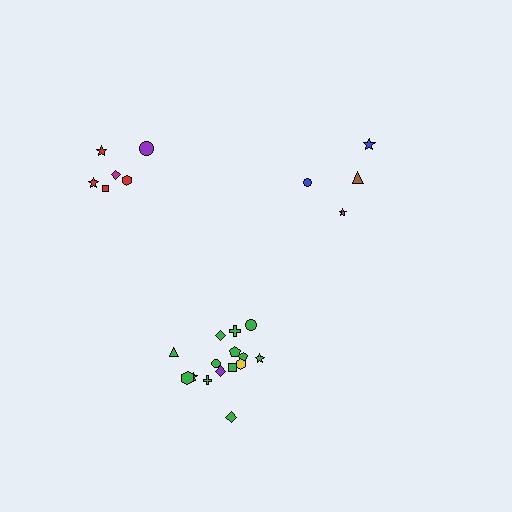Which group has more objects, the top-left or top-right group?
The top-left group.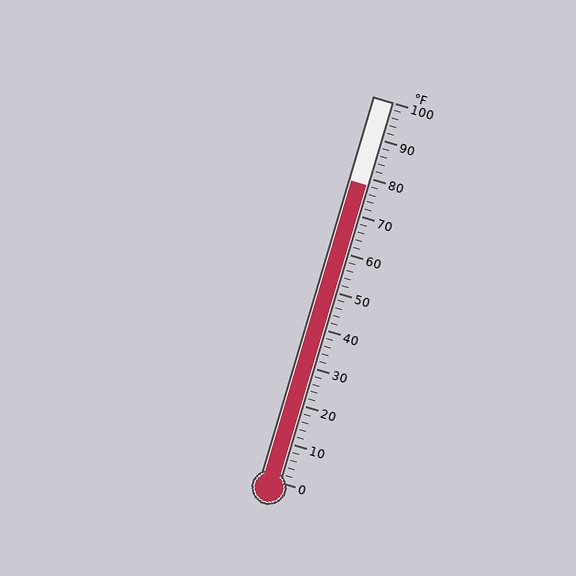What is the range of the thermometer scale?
The thermometer scale ranges from 0°F to 100°F.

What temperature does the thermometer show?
The thermometer shows approximately 78°F.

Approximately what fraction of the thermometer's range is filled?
The thermometer is filled to approximately 80% of its range.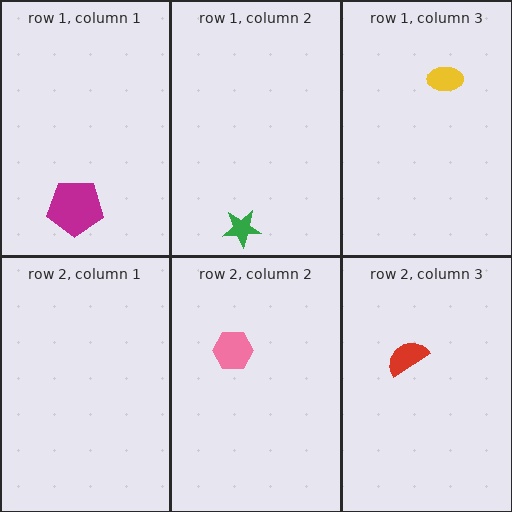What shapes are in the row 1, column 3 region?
The yellow ellipse.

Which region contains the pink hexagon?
The row 2, column 2 region.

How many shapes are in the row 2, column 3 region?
1.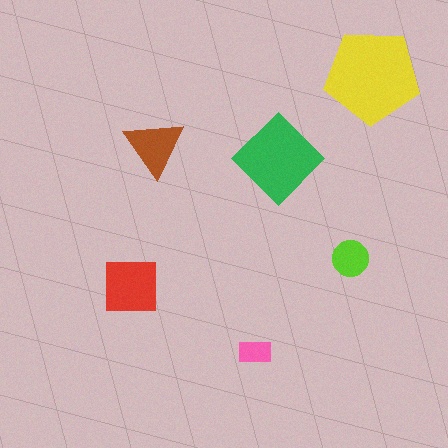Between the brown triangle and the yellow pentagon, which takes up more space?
The yellow pentagon.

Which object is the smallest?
The pink rectangle.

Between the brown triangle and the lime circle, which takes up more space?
The brown triangle.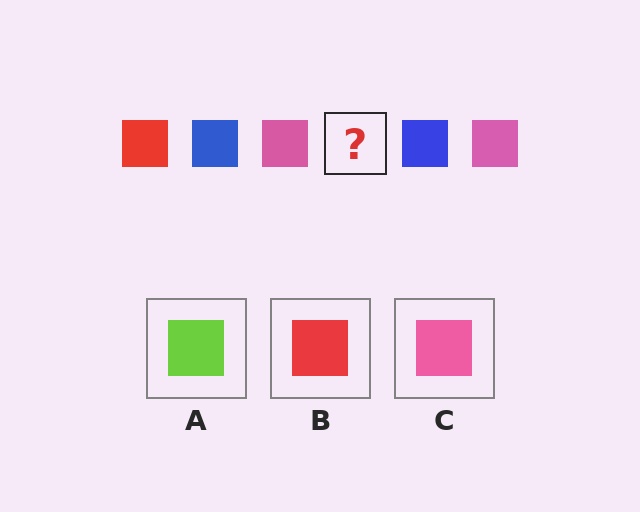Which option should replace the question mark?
Option B.